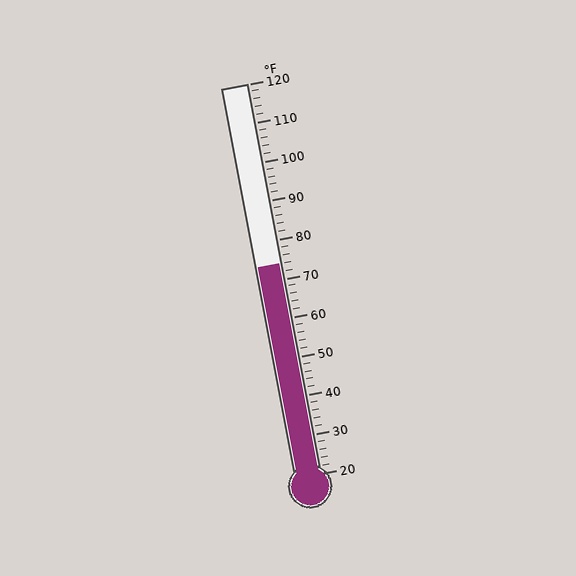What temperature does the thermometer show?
The thermometer shows approximately 74°F.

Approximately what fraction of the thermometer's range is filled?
The thermometer is filled to approximately 55% of its range.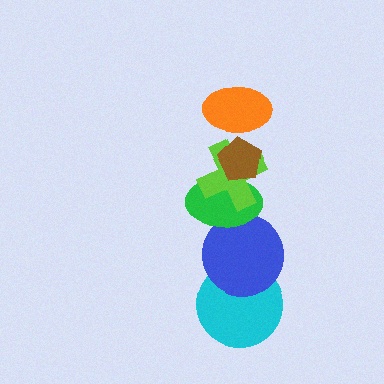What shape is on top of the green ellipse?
The lime cross is on top of the green ellipse.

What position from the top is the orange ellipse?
The orange ellipse is 2nd from the top.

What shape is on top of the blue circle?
The green ellipse is on top of the blue circle.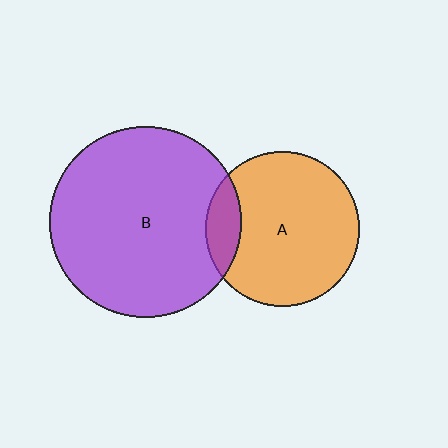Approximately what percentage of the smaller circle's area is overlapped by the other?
Approximately 15%.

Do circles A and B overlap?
Yes.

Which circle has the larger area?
Circle B (purple).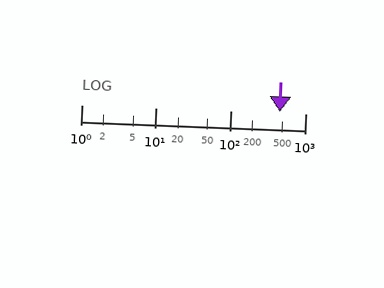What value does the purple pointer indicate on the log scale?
The pointer indicates approximately 460.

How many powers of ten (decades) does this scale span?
The scale spans 3 decades, from 1 to 1000.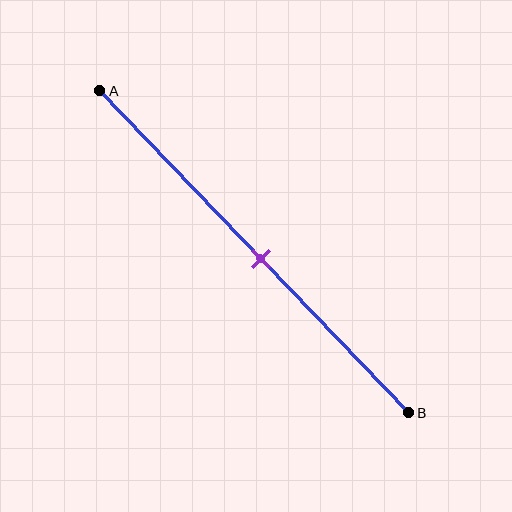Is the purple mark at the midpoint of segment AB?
Yes, the mark is approximately at the midpoint.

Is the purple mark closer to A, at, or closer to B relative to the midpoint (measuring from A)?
The purple mark is approximately at the midpoint of segment AB.